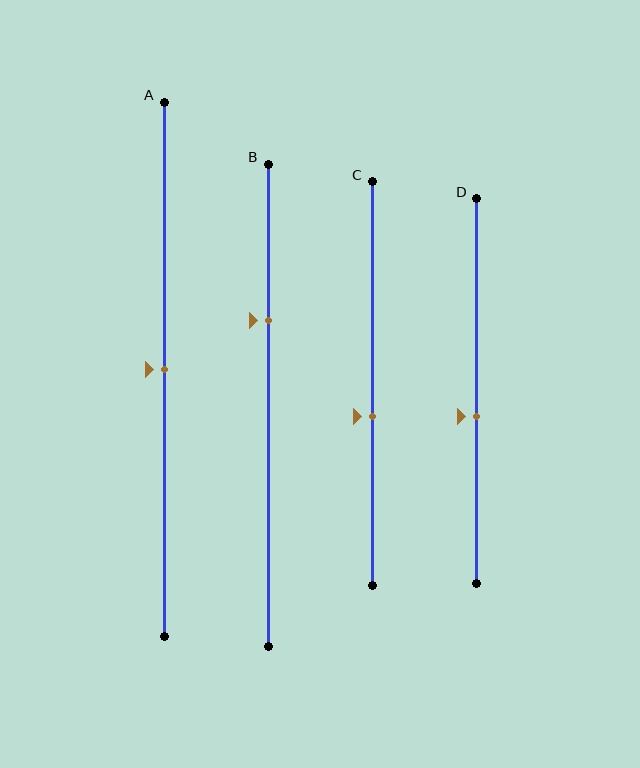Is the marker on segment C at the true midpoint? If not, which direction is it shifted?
No, the marker on segment C is shifted downward by about 8% of the segment length.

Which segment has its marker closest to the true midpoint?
Segment A has its marker closest to the true midpoint.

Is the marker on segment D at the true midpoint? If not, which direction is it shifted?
No, the marker on segment D is shifted downward by about 6% of the segment length.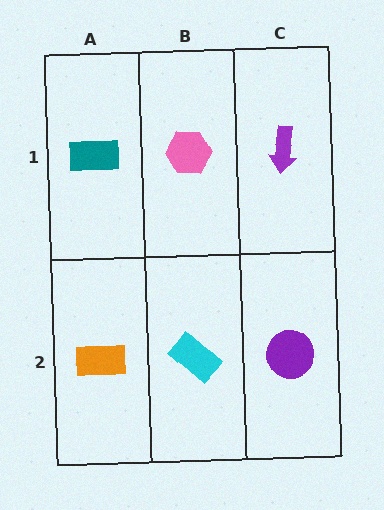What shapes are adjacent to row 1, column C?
A purple circle (row 2, column C), a pink hexagon (row 1, column B).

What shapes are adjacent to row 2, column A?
A teal rectangle (row 1, column A), a cyan rectangle (row 2, column B).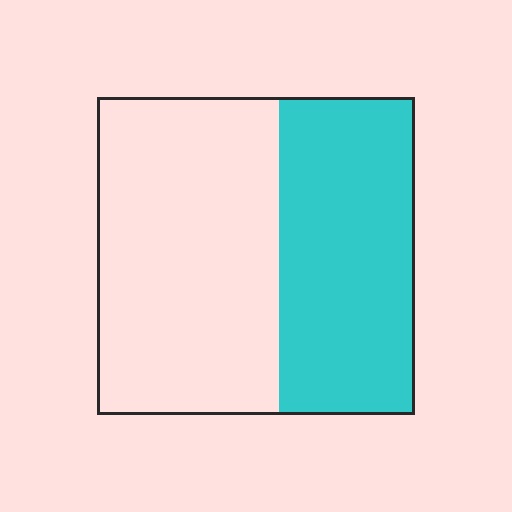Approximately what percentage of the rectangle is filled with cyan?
Approximately 45%.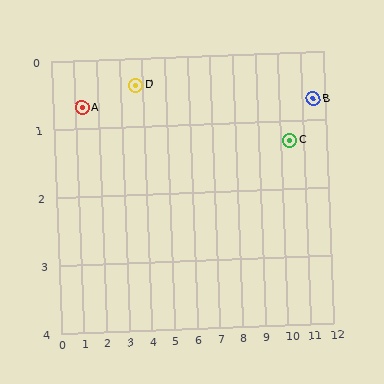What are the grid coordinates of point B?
Point B is at approximately (11.5, 0.7).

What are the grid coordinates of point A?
Point A is at approximately (1.3, 0.7).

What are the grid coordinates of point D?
Point D is at approximately (3.7, 0.4).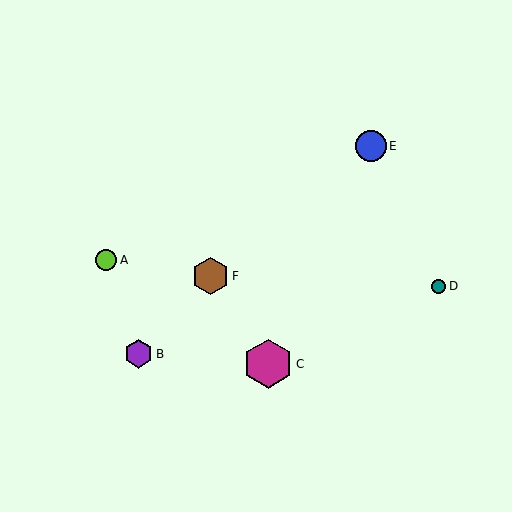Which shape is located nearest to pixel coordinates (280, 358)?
The magenta hexagon (labeled C) at (268, 364) is nearest to that location.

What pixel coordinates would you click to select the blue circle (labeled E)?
Click at (371, 146) to select the blue circle E.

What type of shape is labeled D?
Shape D is a teal circle.